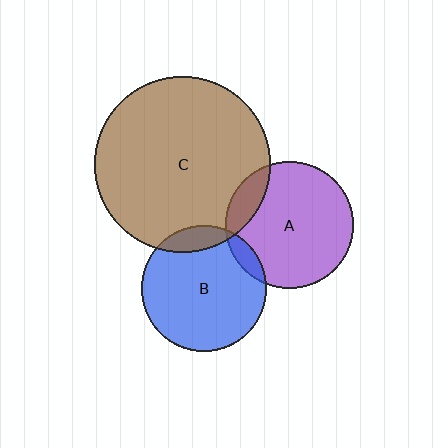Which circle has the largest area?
Circle C (brown).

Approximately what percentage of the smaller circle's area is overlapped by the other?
Approximately 10%.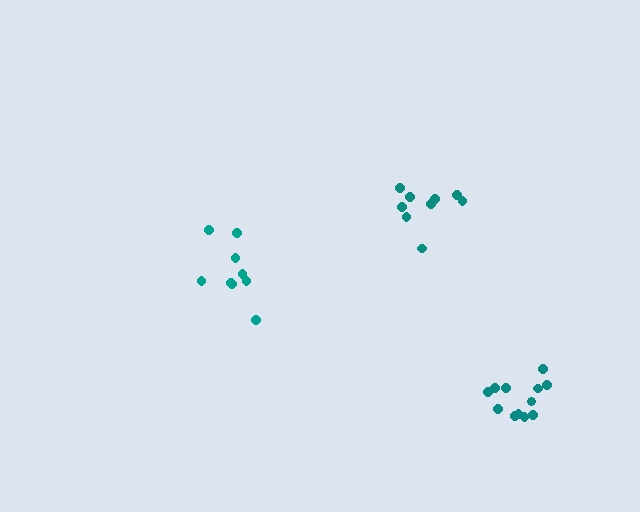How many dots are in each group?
Group 1: 9 dots, Group 2: 12 dots, Group 3: 9 dots (30 total).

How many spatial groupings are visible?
There are 3 spatial groupings.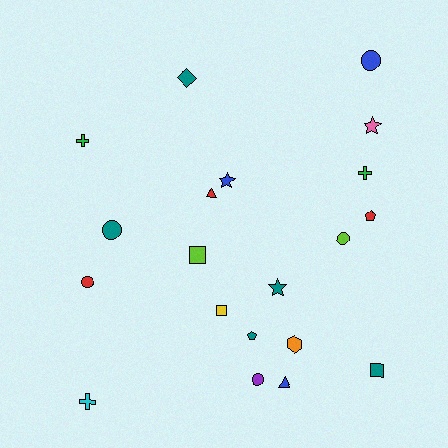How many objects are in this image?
There are 20 objects.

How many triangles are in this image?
There are 2 triangles.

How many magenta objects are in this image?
There are no magenta objects.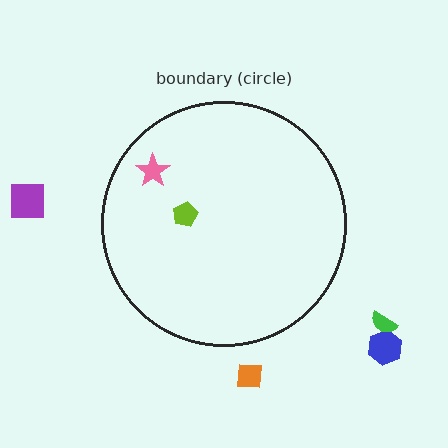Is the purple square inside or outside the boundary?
Outside.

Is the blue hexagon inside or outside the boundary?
Outside.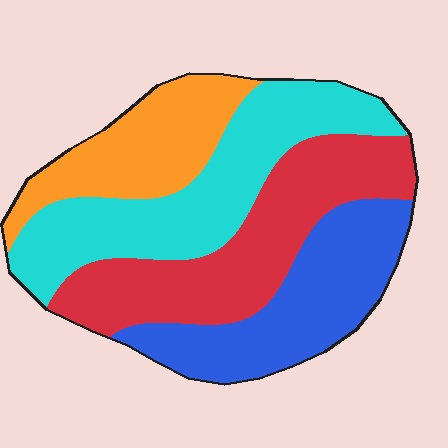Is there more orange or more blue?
Blue.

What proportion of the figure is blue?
Blue covers roughly 25% of the figure.